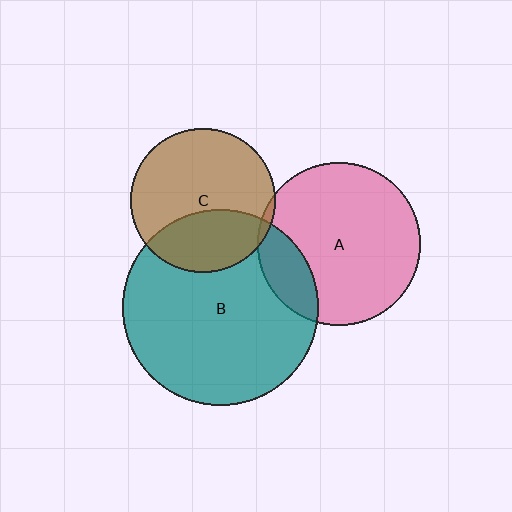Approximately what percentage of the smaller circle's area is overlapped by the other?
Approximately 5%.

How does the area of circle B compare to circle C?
Approximately 1.8 times.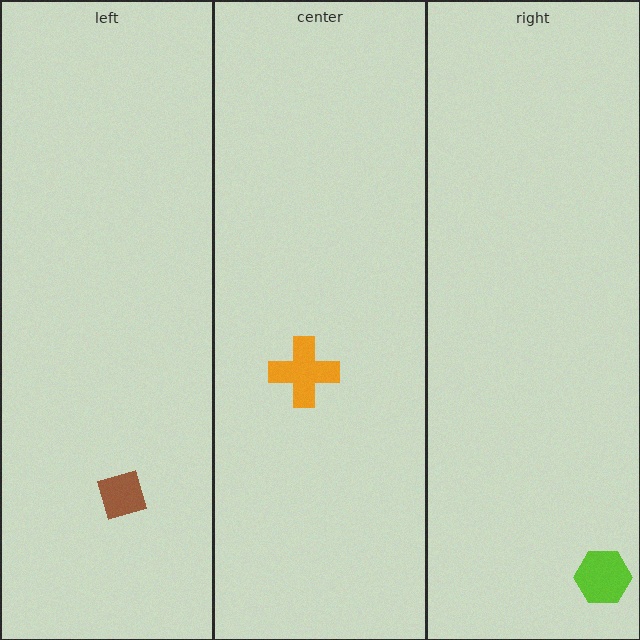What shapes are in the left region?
The brown diamond.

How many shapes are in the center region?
1.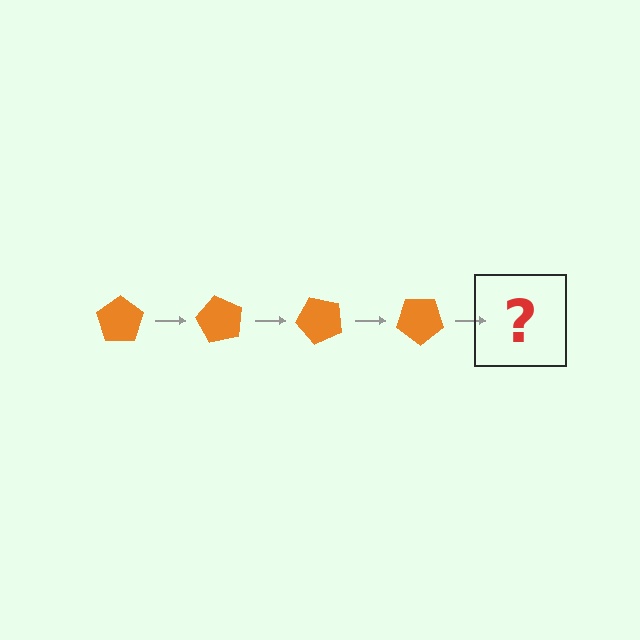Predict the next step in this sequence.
The next step is an orange pentagon rotated 240 degrees.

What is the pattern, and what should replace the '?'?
The pattern is that the pentagon rotates 60 degrees each step. The '?' should be an orange pentagon rotated 240 degrees.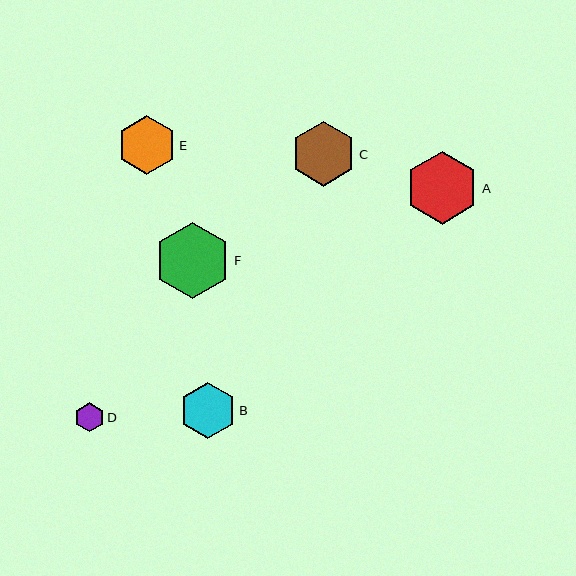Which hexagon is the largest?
Hexagon F is the largest with a size of approximately 76 pixels.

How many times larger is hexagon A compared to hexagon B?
Hexagon A is approximately 1.3 times the size of hexagon B.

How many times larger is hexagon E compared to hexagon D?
Hexagon E is approximately 2.0 times the size of hexagon D.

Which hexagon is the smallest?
Hexagon D is the smallest with a size of approximately 29 pixels.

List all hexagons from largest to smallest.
From largest to smallest: F, A, C, E, B, D.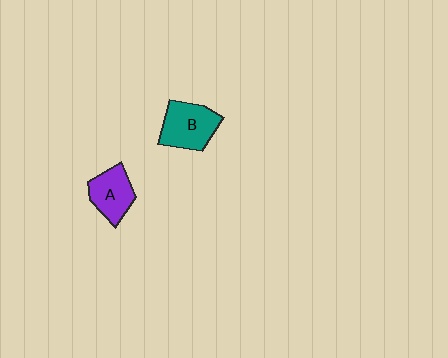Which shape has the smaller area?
Shape A (purple).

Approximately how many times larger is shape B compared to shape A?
Approximately 1.2 times.